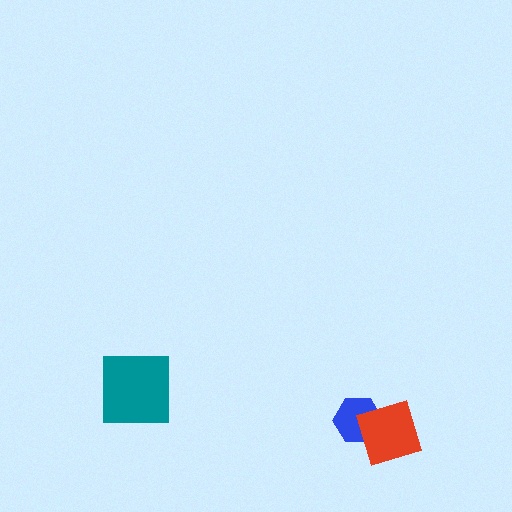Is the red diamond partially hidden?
No, no other shape covers it.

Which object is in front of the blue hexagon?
The red diamond is in front of the blue hexagon.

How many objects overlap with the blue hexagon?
1 object overlaps with the blue hexagon.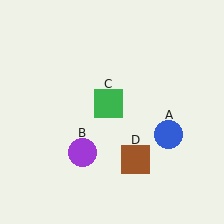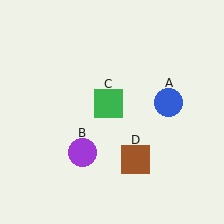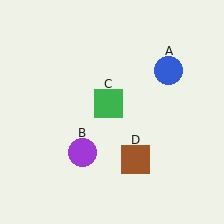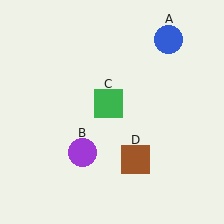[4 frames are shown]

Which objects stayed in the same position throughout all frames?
Purple circle (object B) and green square (object C) and brown square (object D) remained stationary.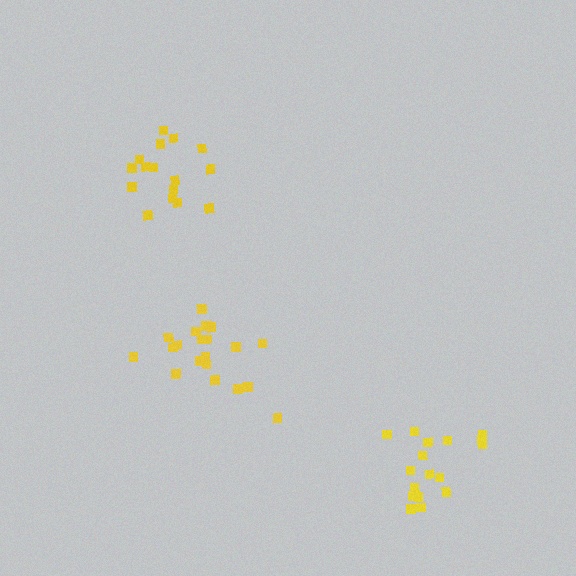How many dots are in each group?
Group 1: 16 dots, Group 2: 17 dots, Group 3: 20 dots (53 total).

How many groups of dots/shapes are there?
There are 3 groups.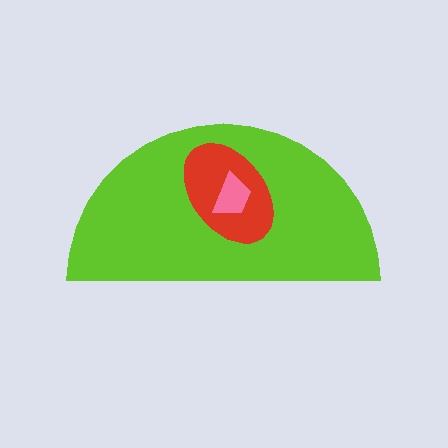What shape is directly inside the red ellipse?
The pink trapezoid.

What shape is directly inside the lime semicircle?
The red ellipse.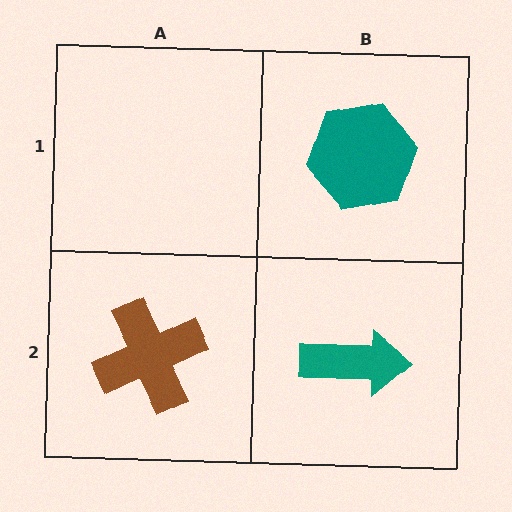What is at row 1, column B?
A teal hexagon.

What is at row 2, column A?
A brown cross.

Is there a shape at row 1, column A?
No, that cell is empty.